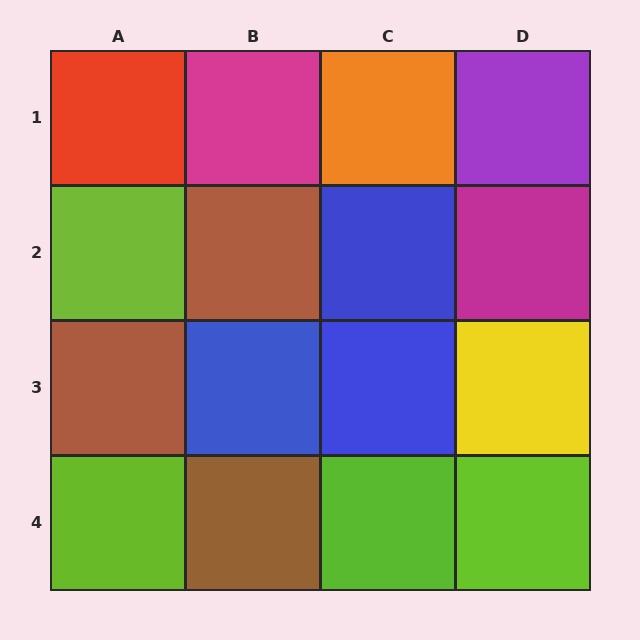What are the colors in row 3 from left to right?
Brown, blue, blue, yellow.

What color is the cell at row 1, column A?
Red.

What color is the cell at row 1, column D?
Purple.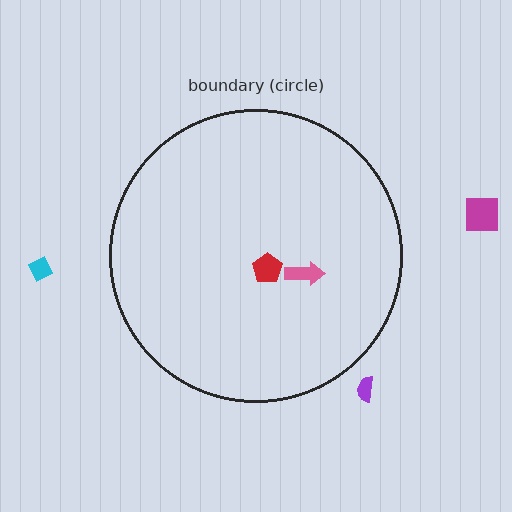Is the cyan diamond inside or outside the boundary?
Outside.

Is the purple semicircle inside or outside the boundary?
Outside.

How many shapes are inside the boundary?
2 inside, 3 outside.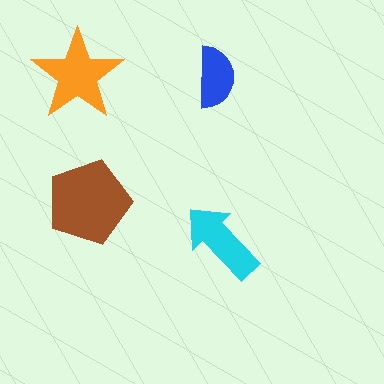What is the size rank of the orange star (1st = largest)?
2nd.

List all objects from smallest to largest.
The blue semicircle, the cyan arrow, the orange star, the brown pentagon.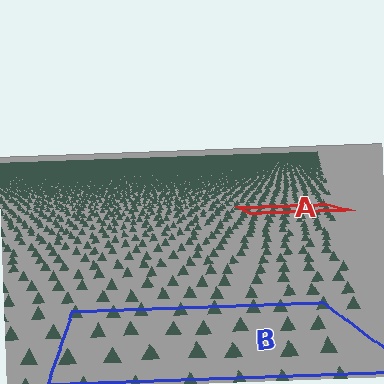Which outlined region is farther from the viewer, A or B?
Region A is farther from the viewer — the texture elements inside it appear smaller and more densely packed.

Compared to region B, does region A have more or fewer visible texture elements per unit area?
Region A has more texture elements per unit area — they are packed more densely because it is farther away.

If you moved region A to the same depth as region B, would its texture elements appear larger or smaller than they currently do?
They would appear larger. At a closer depth, the same texture elements are projected at a bigger on-screen size.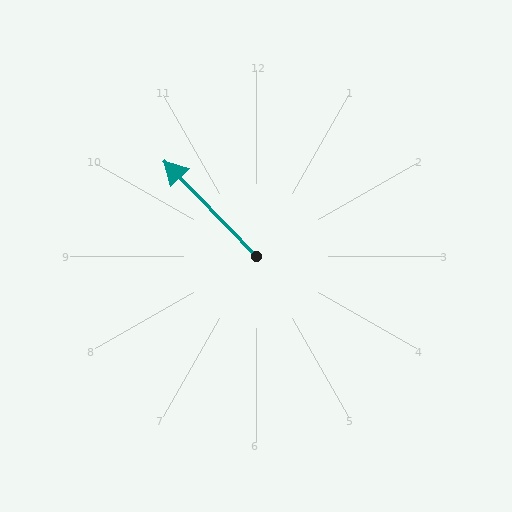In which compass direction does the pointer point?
Northwest.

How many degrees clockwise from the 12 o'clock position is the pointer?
Approximately 316 degrees.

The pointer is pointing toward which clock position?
Roughly 11 o'clock.